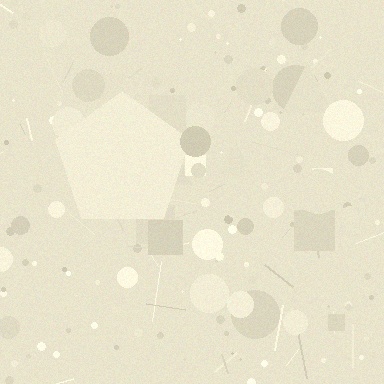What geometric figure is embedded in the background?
A pentagon is embedded in the background.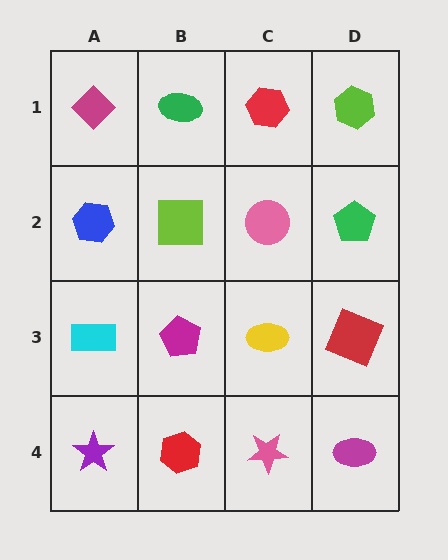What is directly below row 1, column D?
A green pentagon.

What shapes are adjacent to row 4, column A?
A cyan rectangle (row 3, column A), a red hexagon (row 4, column B).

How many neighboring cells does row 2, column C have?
4.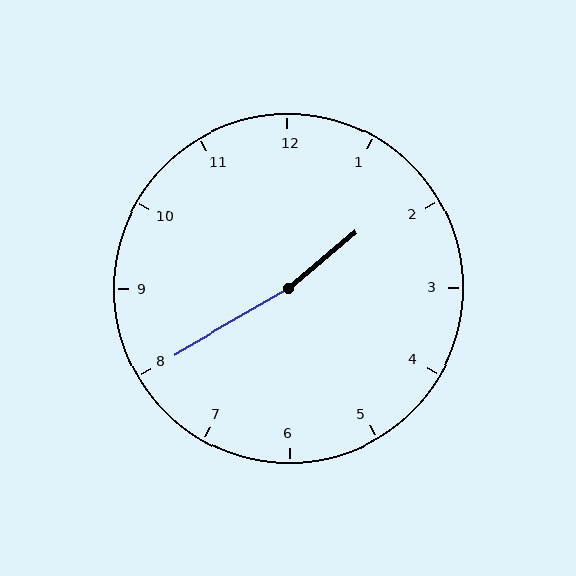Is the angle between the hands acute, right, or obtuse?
It is obtuse.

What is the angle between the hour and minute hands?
Approximately 170 degrees.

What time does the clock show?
1:40.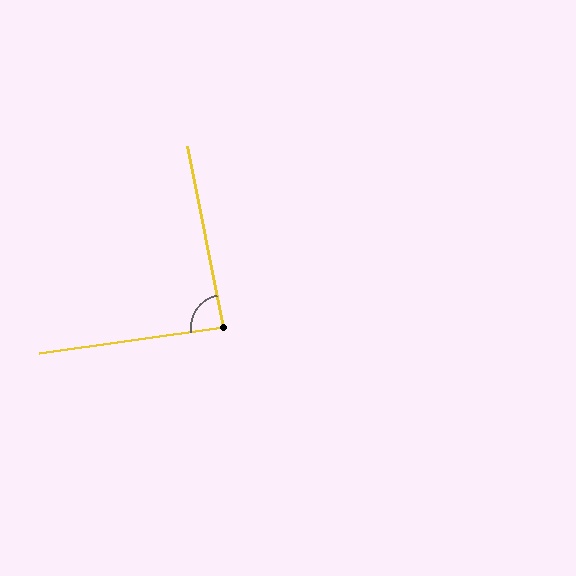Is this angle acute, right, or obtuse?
It is approximately a right angle.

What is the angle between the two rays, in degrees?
Approximately 87 degrees.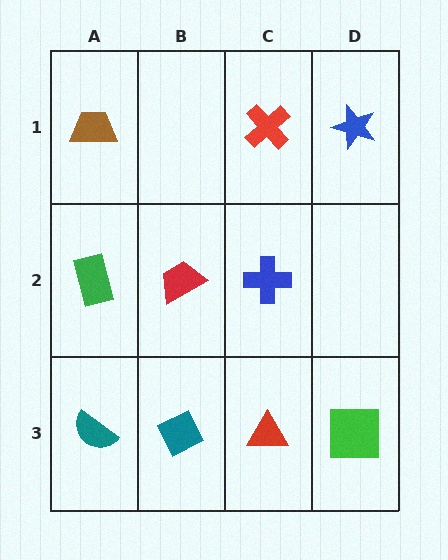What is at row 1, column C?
A red cross.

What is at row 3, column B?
A teal diamond.